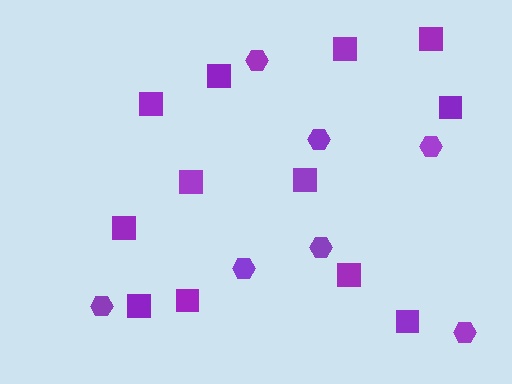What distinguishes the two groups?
There are 2 groups: one group of squares (12) and one group of hexagons (7).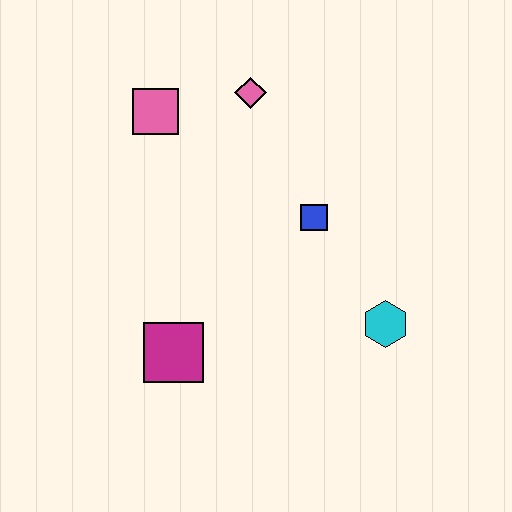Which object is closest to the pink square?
The pink diamond is closest to the pink square.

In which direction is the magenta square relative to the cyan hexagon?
The magenta square is to the left of the cyan hexagon.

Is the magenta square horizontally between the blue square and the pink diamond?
No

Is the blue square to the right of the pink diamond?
Yes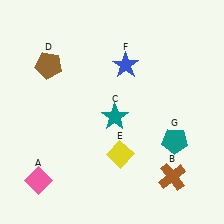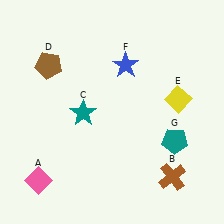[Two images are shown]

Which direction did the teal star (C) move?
The teal star (C) moved left.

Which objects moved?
The objects that moved are: the teal star (C), the yellow diamond (E).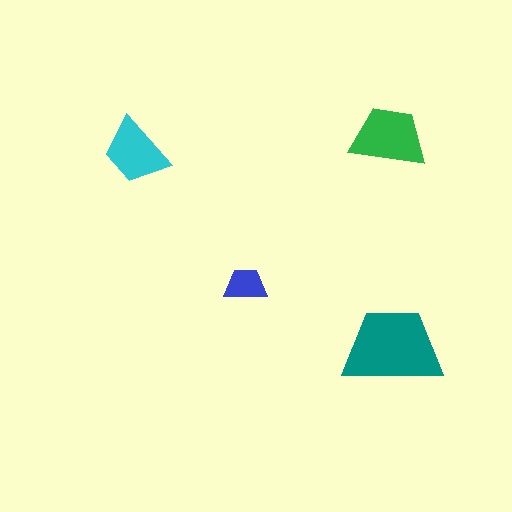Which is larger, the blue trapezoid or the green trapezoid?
The green one.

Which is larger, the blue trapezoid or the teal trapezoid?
The teal one.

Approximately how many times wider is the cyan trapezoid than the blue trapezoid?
About 1.5 times wider.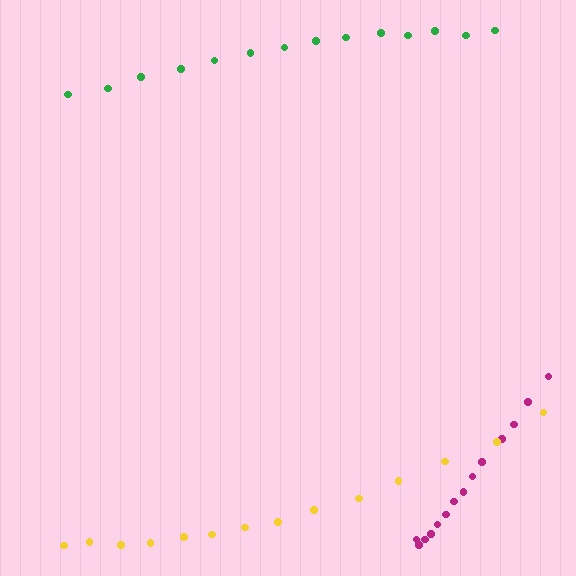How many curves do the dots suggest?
There are 3 distinct paths.